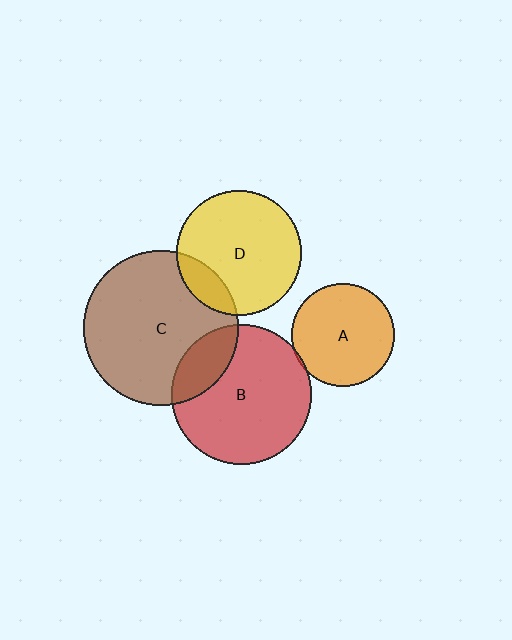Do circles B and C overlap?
Yes.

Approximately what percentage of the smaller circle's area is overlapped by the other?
Approximately 20%.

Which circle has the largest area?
Circle C (brown).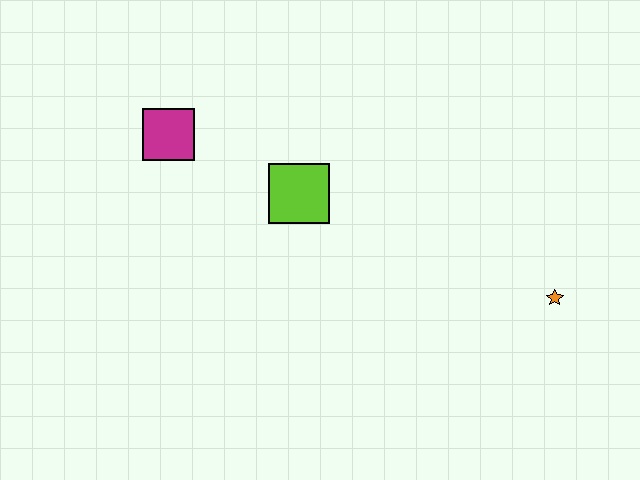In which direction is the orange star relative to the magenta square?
The orange star is to the right of the magenta square.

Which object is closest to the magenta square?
The lime square is closest to the magenta square.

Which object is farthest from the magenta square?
The orange star is farthest from the magenta square.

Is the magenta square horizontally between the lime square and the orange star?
No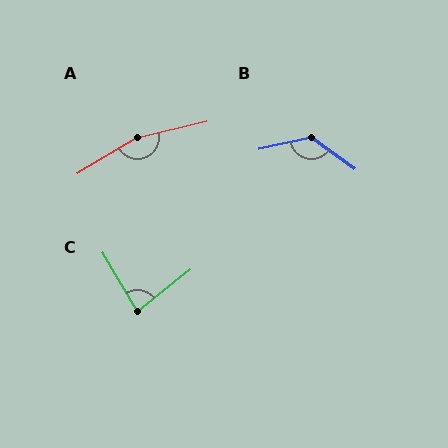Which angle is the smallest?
C, at approximately 82 degrees.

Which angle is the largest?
A, at approximately 162 degrees.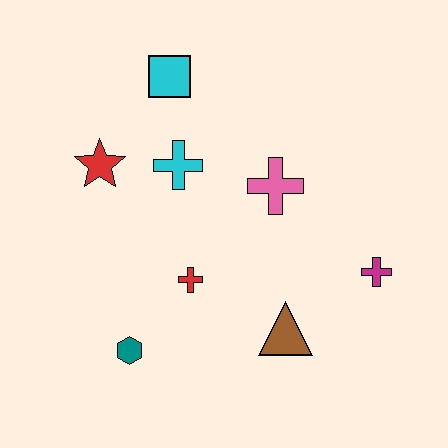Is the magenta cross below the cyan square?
Yes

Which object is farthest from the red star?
The magenta cross is farthest from the red star.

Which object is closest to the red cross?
The teal hexagon is closest to the red cross.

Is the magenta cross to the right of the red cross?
Yes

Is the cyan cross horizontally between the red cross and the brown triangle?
No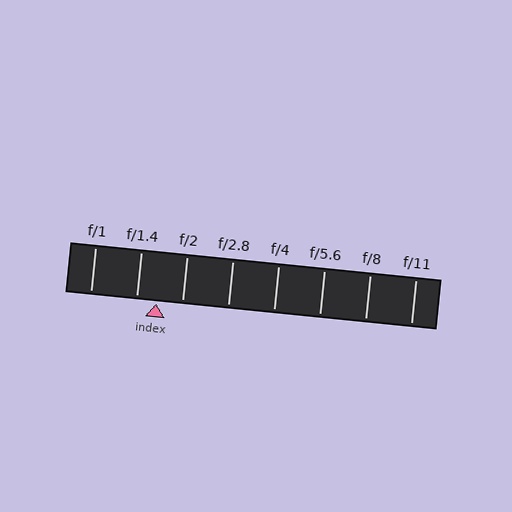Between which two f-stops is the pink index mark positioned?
The index mark is between f/1.4 and f/2.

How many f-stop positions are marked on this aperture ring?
There are 8 f-stop positions marked.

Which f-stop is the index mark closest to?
The index mark is closest to f/1.4.